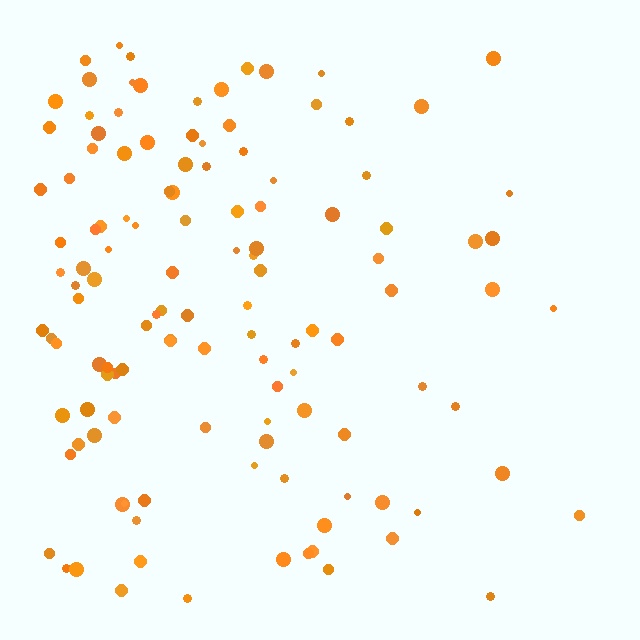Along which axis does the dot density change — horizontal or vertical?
Horizontal.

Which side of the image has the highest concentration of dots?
The left.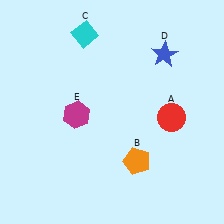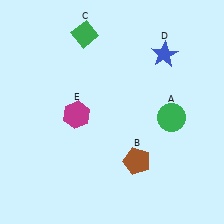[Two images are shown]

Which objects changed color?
A changed from red to green. B changed from orange to brown. C changed from cyan to green.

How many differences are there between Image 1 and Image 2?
There are 3 differences between the two images.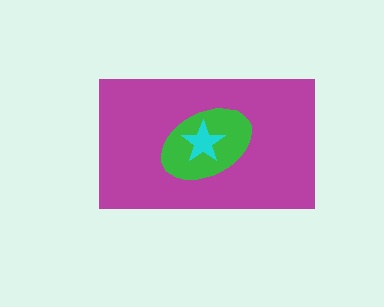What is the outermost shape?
The magenta rectangle.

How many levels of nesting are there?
3.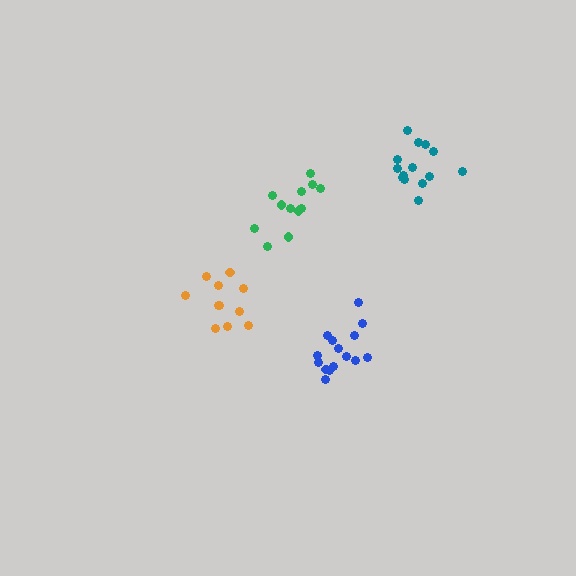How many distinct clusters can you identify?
There are 4 distinct clusters.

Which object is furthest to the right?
The teal cluster is rightmost.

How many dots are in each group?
Group 1: 14 dots, Group 2: 15 dots, Group 3: 12 dots, Group 4: 11 dots (52 total).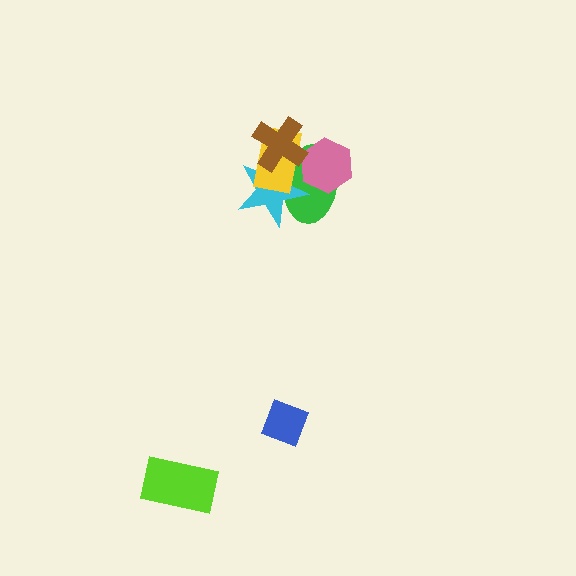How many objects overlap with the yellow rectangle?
4 objects overlap with the yellow rectangle.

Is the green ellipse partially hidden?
Yes, it is partially covered by another shape.